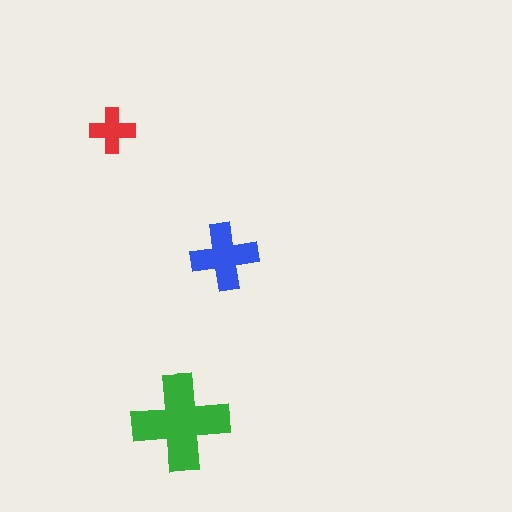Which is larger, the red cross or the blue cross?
The blue one.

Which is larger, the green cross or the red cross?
The green one.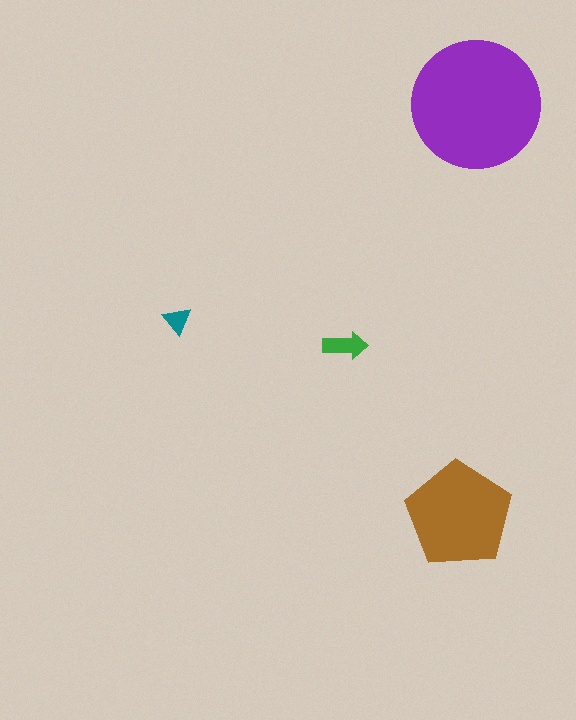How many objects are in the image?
There are 4 objects in the image.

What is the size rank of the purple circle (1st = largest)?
1st.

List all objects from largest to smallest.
The purple circle, the brown pentagon, the green arrow, the teal triangle.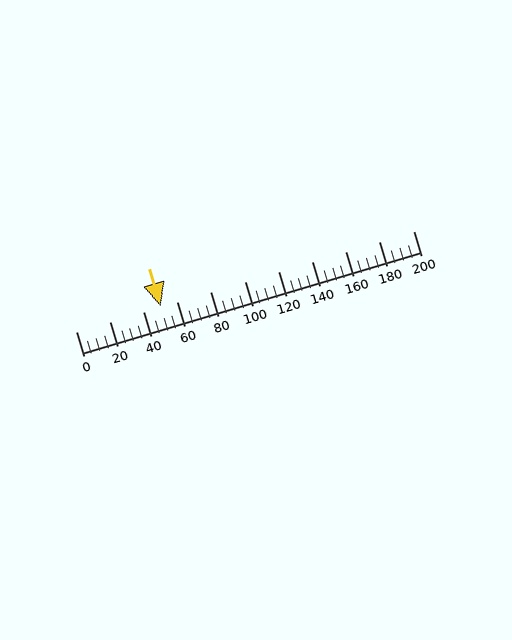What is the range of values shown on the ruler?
The ruler shows values from 0 to 200.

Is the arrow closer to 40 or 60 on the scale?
The arrow is closer to 60.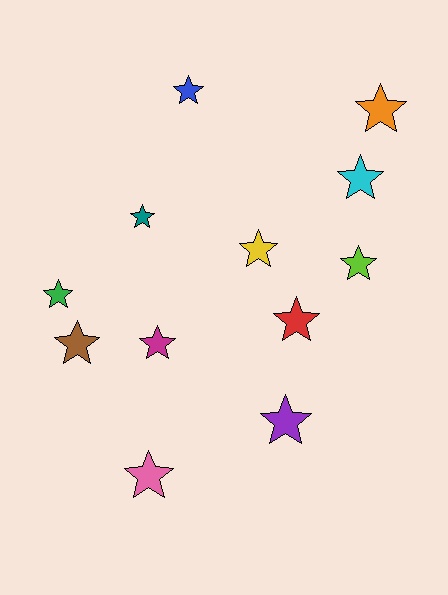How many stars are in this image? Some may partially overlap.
There are 12 stars.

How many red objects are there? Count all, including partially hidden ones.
There is 1 red object.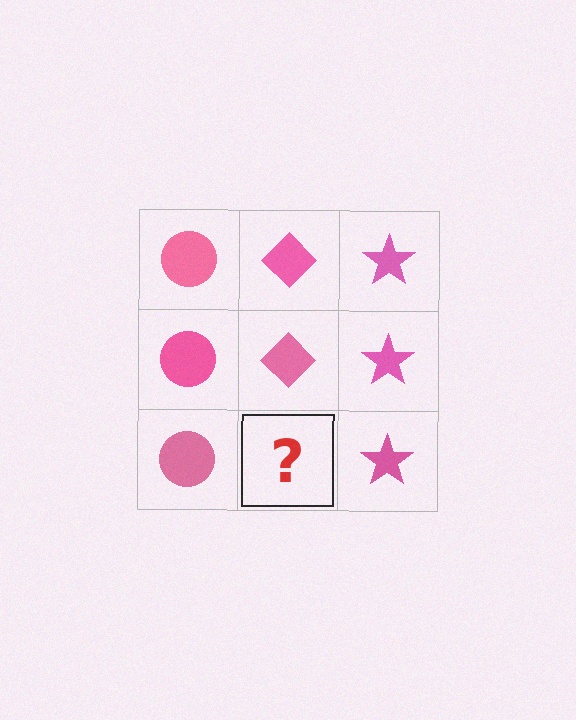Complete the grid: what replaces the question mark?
The question mark should be replaced with a pink diamond.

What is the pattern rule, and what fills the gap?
The rule is that each column has a consistent shape. The gap should be filled with a pink diamond.